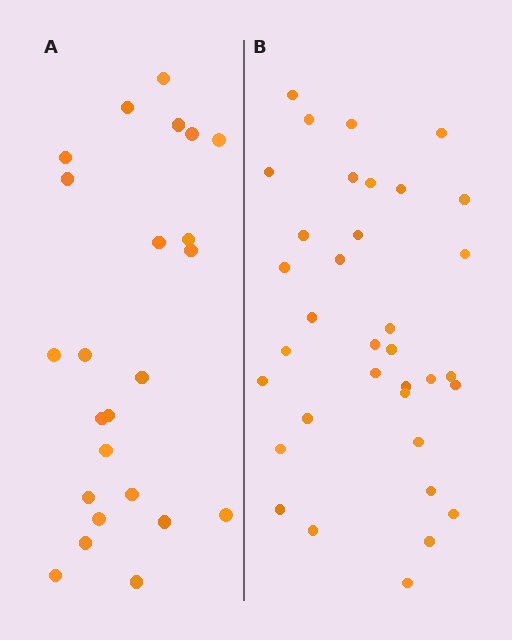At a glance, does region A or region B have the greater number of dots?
Region B (the right region) has more dots.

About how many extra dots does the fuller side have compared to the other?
Region B has roughly 12 or so more dots than region A.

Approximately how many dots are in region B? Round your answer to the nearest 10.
About 40 dots. (The exact count is 35, which rounds to 40.)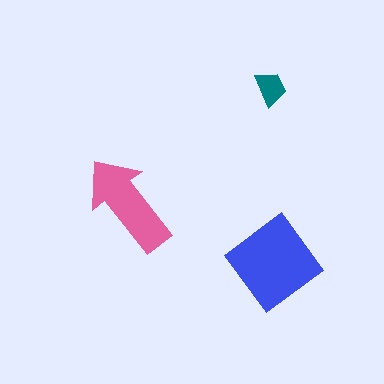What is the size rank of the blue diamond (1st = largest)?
1st.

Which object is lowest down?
The blue diamond is bottommost.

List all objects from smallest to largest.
The teal trapezoid, the pink arrow, the blue diamond.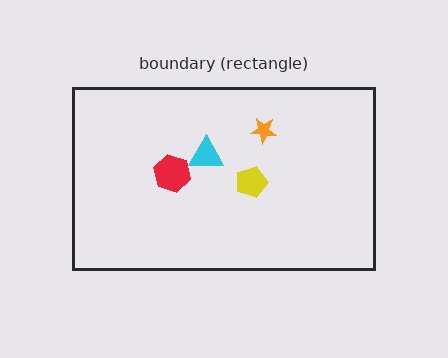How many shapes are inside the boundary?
4 inside, 0 outside.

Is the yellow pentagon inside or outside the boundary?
Inside.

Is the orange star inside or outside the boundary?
Inside.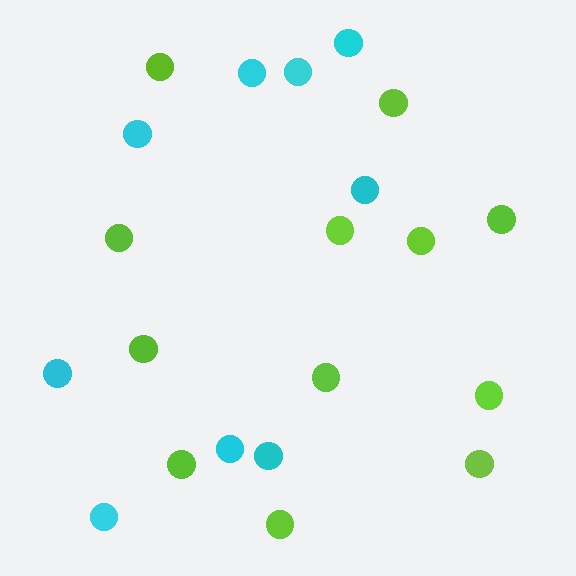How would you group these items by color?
There are 2 groups: one group of lime circles (12) and one group of cyan circles (9).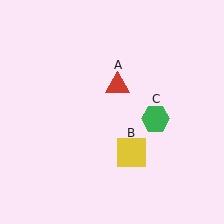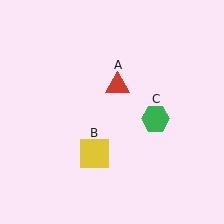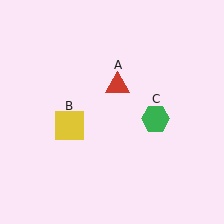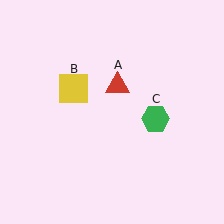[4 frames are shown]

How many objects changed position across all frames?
1 object changed position: yellow square (object B).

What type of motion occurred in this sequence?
The yellow square (object B) rotated clockwise around the center of the scene.